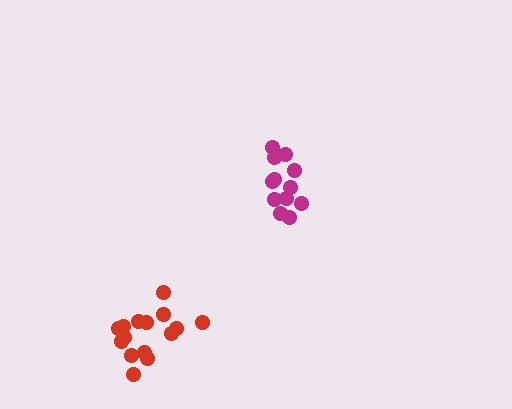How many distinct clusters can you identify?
There are 2 distinct clusters.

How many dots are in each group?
Group 1: 12 dots, Group 2: 15 dots (27 total).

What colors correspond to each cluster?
The clusters are colored: magenta, red.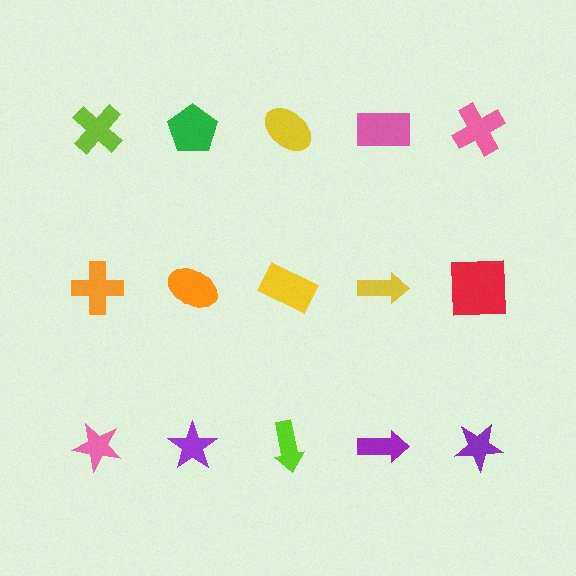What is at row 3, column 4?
A purple arrow.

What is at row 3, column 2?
A purple star.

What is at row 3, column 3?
A lime arrow.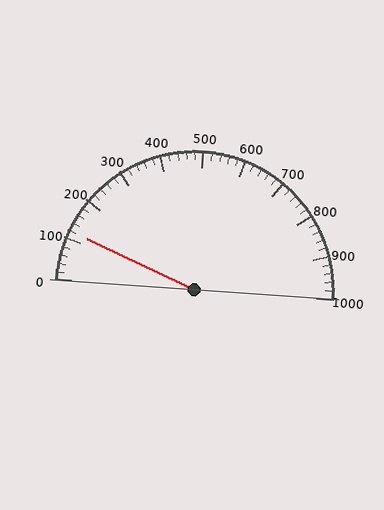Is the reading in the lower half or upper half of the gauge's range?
The reading is in the lower half of the range (0 to 1000).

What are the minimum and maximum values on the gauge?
The gauge ranges from 0 to 1000.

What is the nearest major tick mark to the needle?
The nearest major tick mark is 100.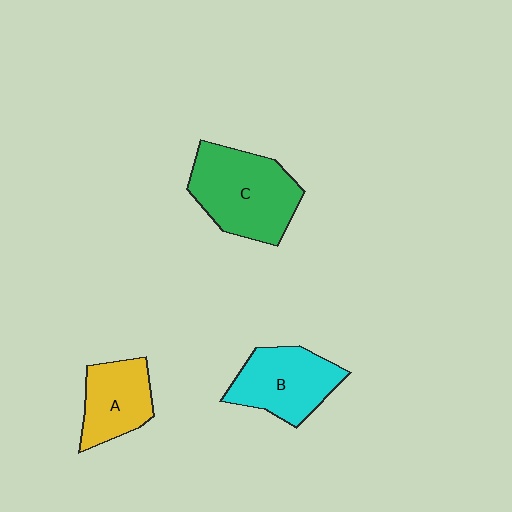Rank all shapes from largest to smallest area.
From largest to smallest: C (green), B (cyan), A (yellow).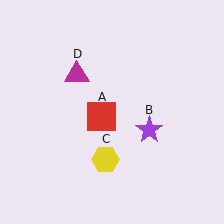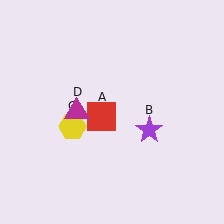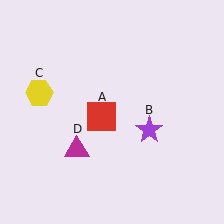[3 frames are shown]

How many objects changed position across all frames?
2 objects changed position: yellow hexagon (object C), magenta triangle (object D).